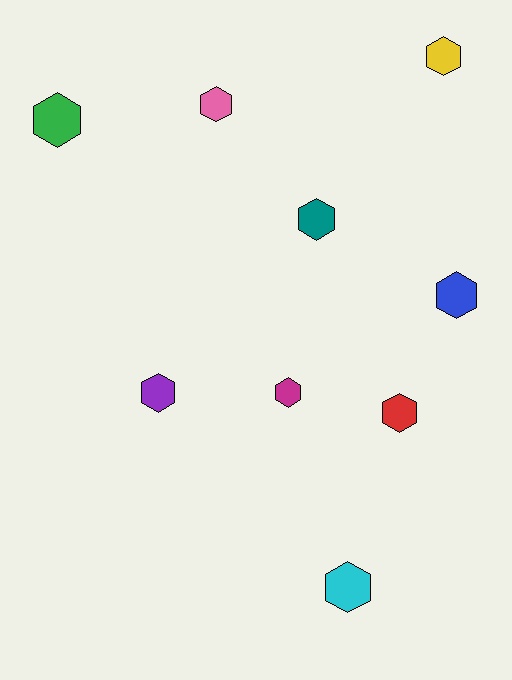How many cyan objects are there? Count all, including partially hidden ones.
There is 1 cyan object.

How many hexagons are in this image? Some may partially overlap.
There are 9 hexagons.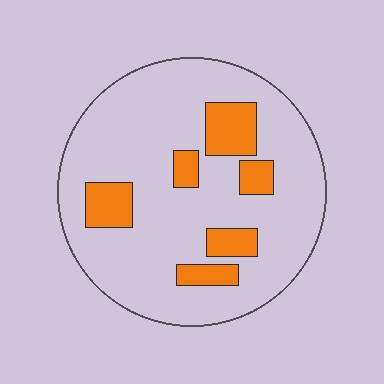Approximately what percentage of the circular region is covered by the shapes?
Approximately 20%.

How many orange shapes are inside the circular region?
6.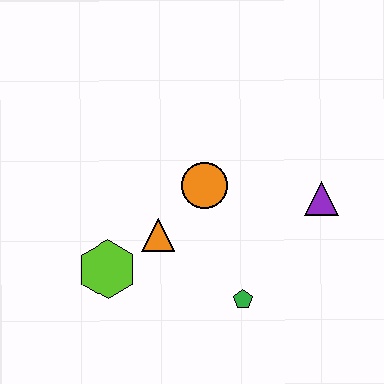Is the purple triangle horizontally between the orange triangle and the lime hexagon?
No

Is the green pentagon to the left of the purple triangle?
Yes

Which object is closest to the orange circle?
The orange triangle is closest to the orange circle.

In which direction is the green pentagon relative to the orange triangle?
The green pentagon is to the right of the orange triangle.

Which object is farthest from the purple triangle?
The lime hexagon is farthest from the purple triangle.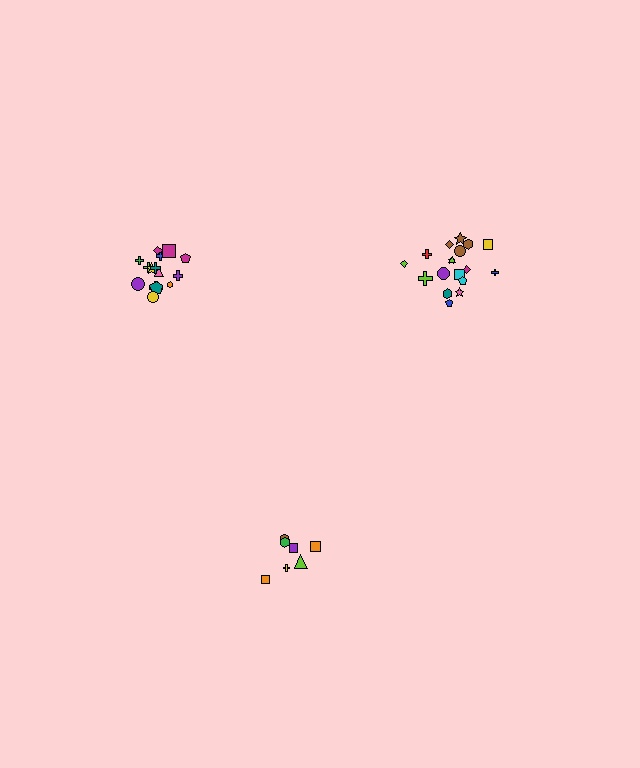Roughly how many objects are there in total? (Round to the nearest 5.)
Roughly 40 objects in total.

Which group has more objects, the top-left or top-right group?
The top-right group.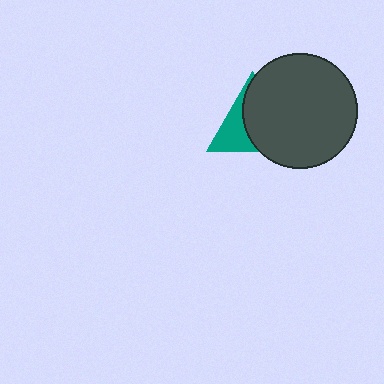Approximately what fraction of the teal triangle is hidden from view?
Roughly 62% of the teal triangle is hidden behind the dark gray circle.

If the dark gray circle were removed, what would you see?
You would see the complete teal triangle.